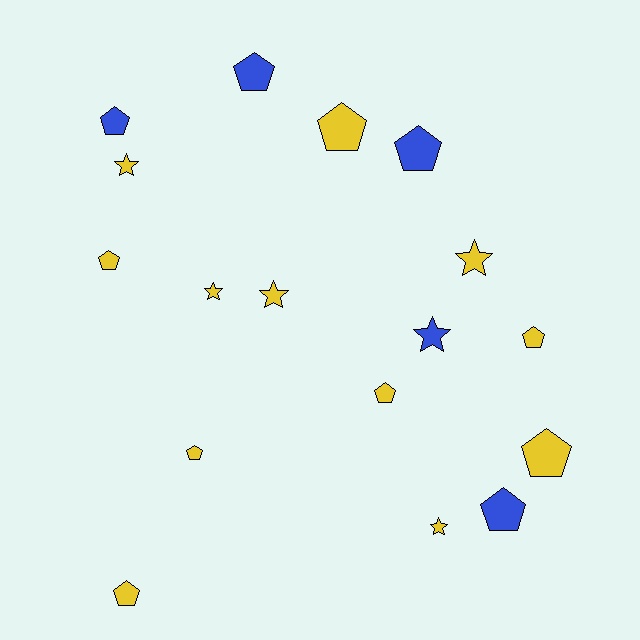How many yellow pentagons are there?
There are 7 yellow pentagons.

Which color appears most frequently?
Yellow, with 12 objects.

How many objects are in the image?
There are 17 objects.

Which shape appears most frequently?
Pentagon, with 11 objects.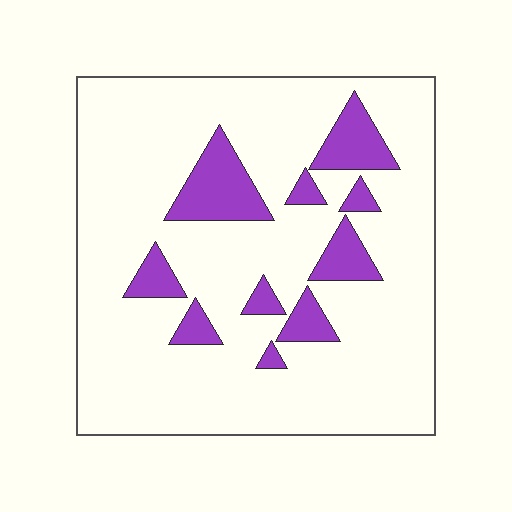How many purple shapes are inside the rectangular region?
10.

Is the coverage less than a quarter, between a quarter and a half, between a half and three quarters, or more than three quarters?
Less than a quarter.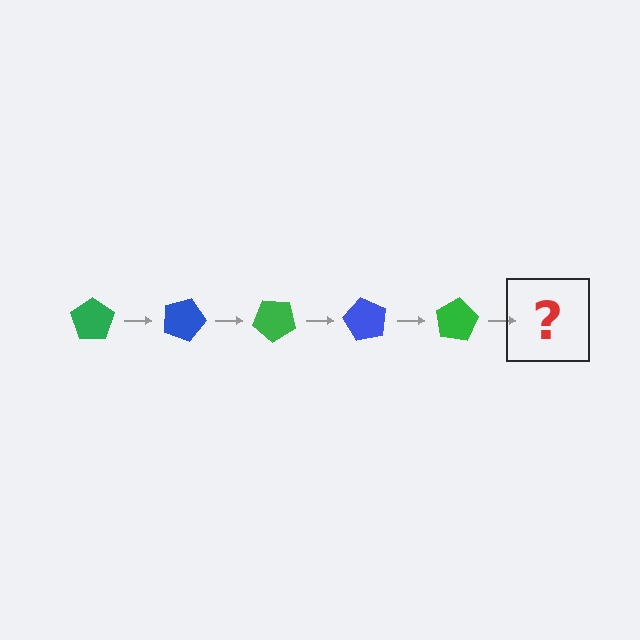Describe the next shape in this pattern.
It should be a blue pentagon, rotated 100 degrees from the start.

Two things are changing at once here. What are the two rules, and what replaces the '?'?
The two rules are that it rotates 20 degrees each step and the color cycles through green and blue. The '?' should be a blue pentagon, rotated 100 degrees from the start.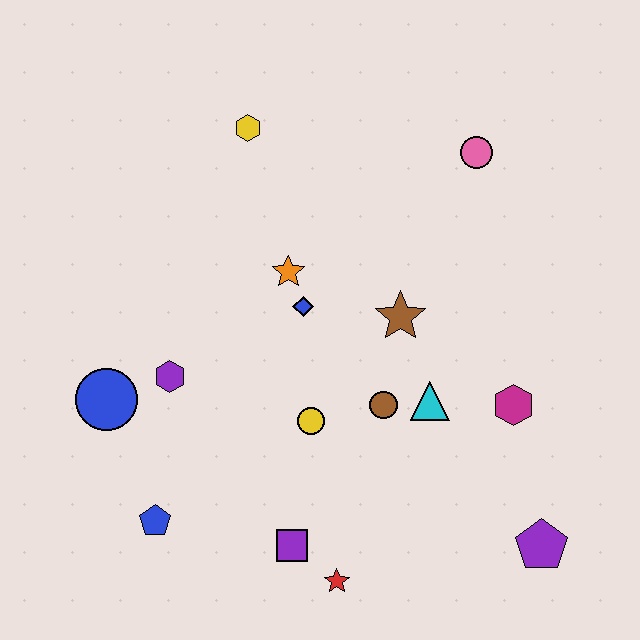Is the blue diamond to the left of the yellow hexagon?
No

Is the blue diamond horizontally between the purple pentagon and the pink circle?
No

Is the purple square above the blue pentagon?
No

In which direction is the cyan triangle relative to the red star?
The cyan triangle is above the red star.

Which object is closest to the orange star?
The blue diamond is closest to the orange star.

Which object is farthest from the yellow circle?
The pink circle is farthest from the yellow circle.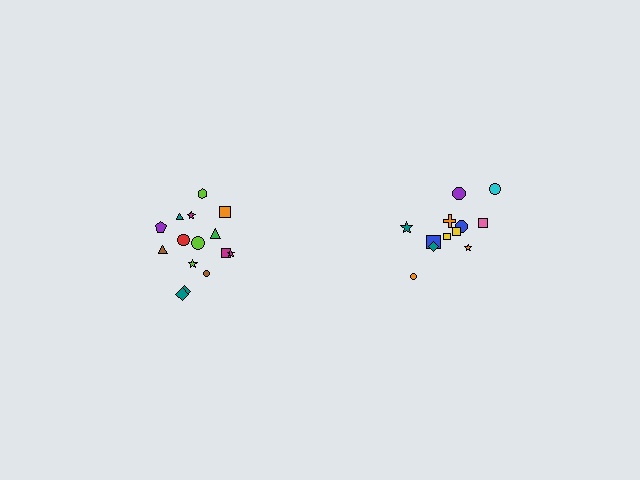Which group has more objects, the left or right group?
The left group.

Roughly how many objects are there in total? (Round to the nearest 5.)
Roughly 25 objects in total.